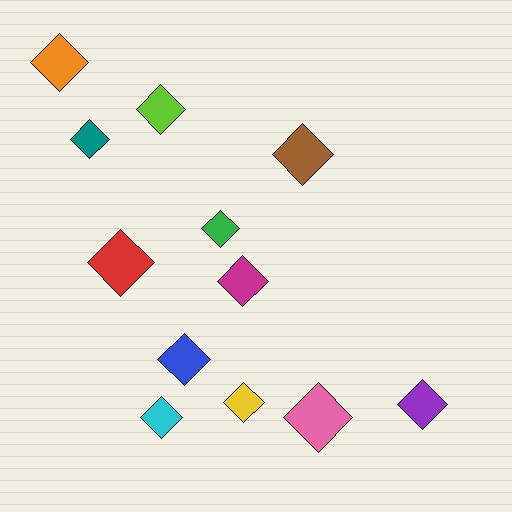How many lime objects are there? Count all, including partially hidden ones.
There is 1 lime object.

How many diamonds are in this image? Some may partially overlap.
There are 12 diamonds.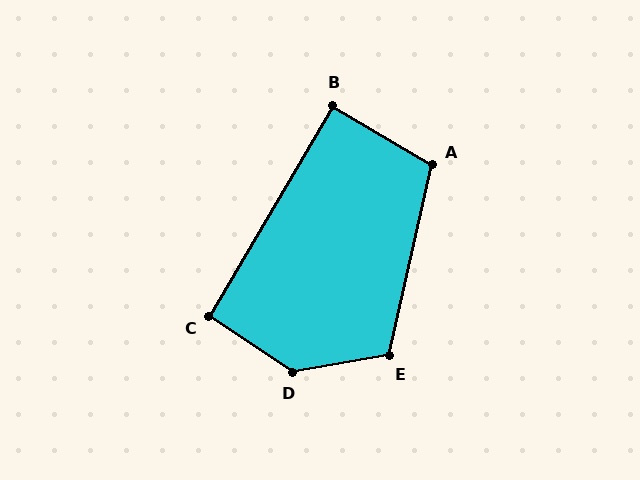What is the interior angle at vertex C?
Approximately 93 degrees (approximately right).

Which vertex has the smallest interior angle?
B, at approximately 90 degrees.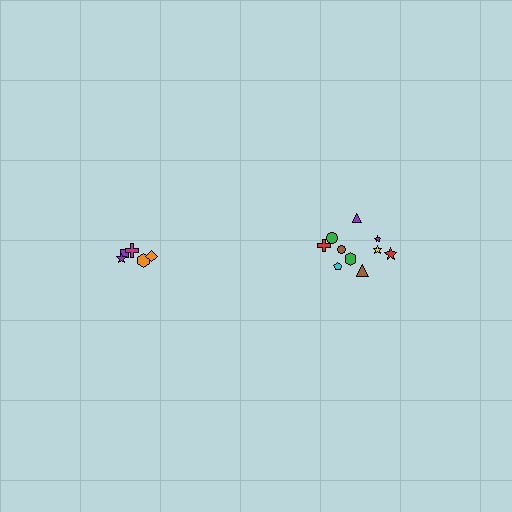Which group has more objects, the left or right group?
The right group.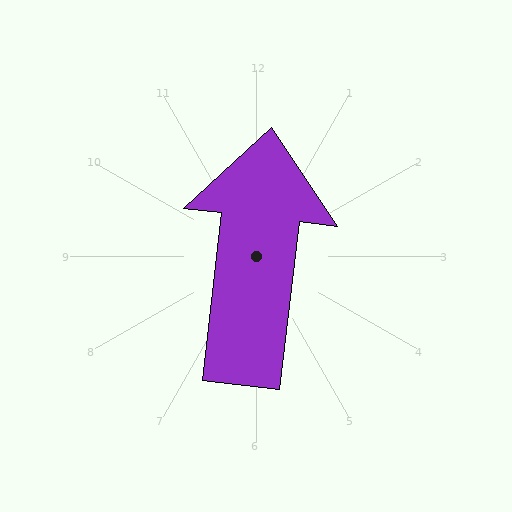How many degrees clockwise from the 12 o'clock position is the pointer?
Approximately 7 degrees.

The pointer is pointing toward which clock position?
Roughly 12 o'clock.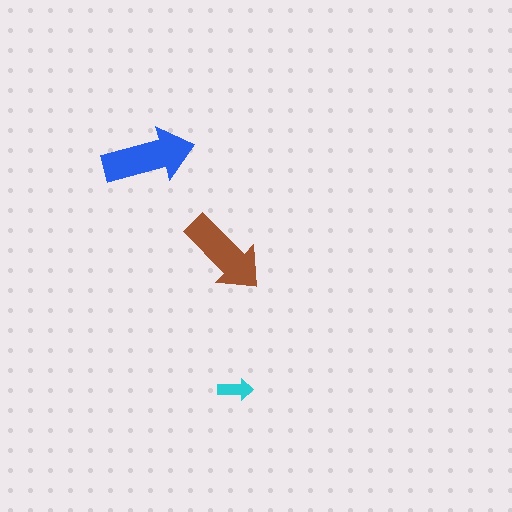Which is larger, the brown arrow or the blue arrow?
The blue one.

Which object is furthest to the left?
The blue arrow is leftmost.